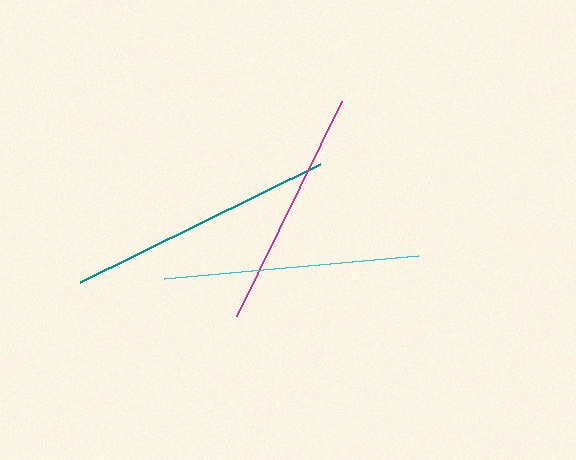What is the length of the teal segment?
The teal segment is approximately 267 pixels long.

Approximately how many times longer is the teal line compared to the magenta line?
The teal line is approximately 1.1 times the length of the magenta line.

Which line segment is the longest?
The teal line is the longest at approximately 267 pixels.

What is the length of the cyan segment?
The cyan segment is approximately 256 pixels long.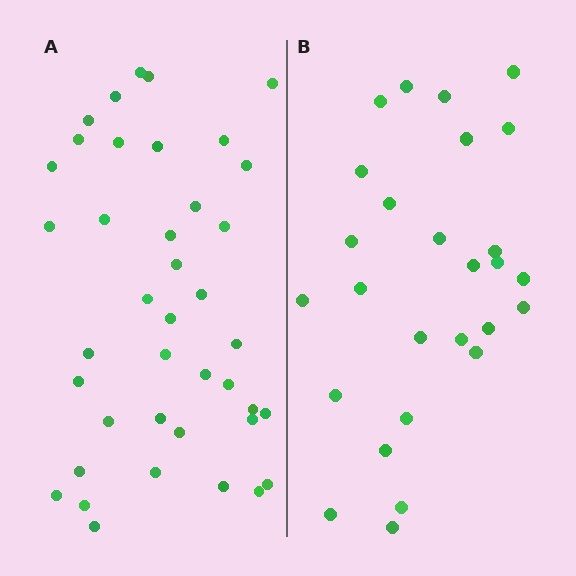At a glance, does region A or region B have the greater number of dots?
Region A (the left region) has more dots.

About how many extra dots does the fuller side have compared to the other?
Region A has approximately 15 more dots than region B.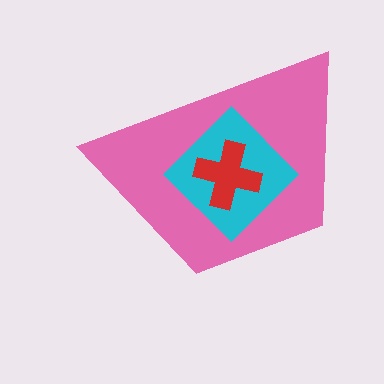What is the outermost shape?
The pink trapezoid.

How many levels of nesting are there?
3.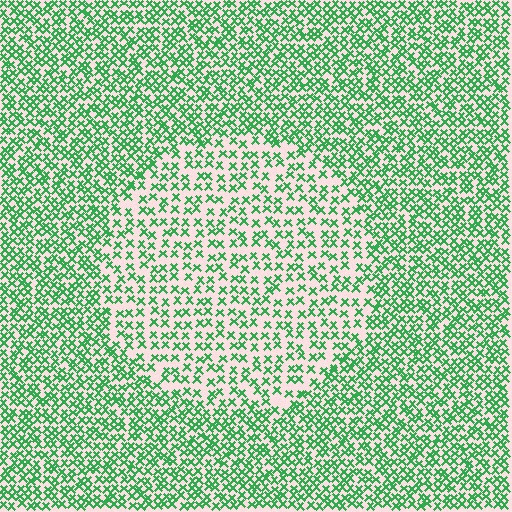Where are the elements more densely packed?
The elements are more densely packed outside the circle boundary.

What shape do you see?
I see a circle.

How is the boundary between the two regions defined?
The boundary is defined by a change in element density (approximately 1.8x ratio). All elements are the same color, size, and shape.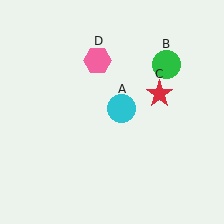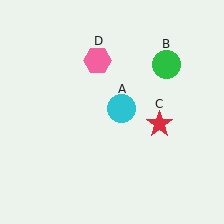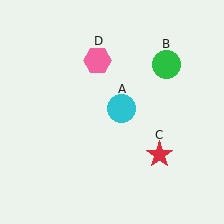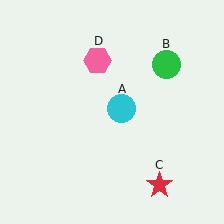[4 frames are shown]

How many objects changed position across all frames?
1 object changed position: red star (object C).